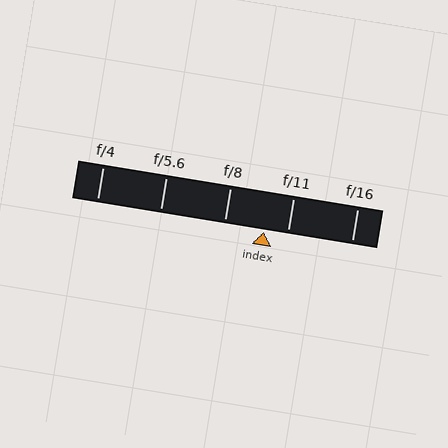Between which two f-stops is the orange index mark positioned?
The index mark is between f/8 and f/11.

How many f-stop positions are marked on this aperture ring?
There are 5 f-stop positions marked.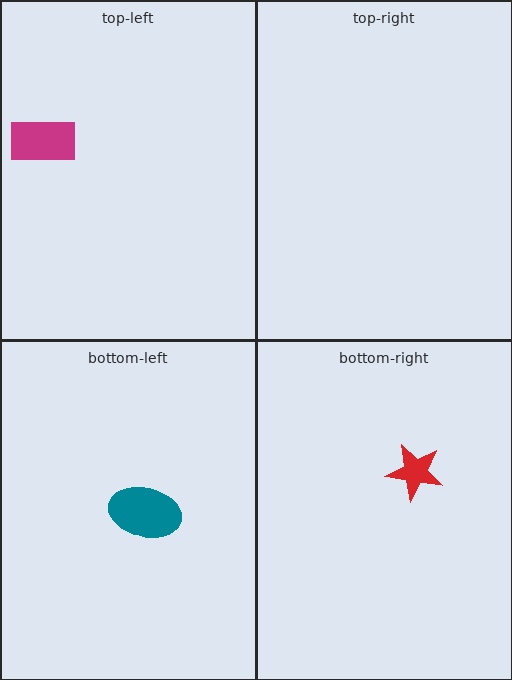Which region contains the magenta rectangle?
The top-left region.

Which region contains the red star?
The bottom-right region.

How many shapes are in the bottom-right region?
1.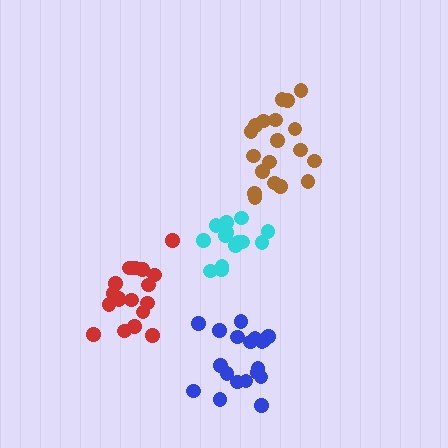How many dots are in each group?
Group 1: 20 dots, Group 2: 19 dots, Group 3: 19 dots, Group 4: 14 dots (72 total).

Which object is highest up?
The brown cluster is topmost.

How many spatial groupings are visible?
There are 4 spatial groupings.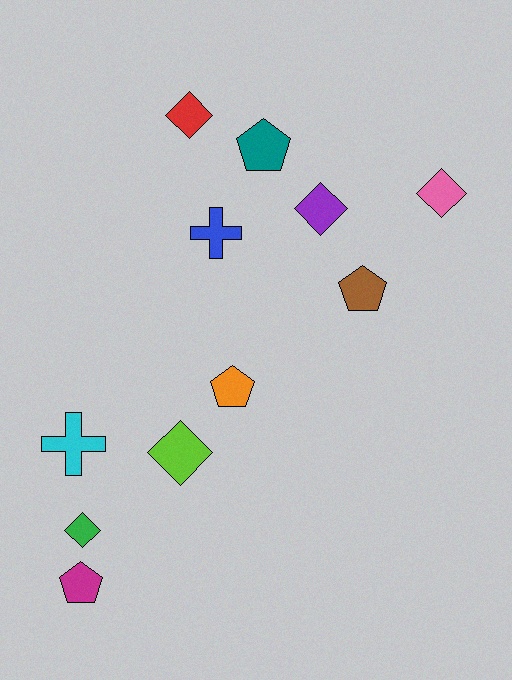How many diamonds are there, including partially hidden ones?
There are 5 diamonds.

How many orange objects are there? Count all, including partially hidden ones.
There is 1 orange object.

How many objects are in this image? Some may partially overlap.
There are 11 objects.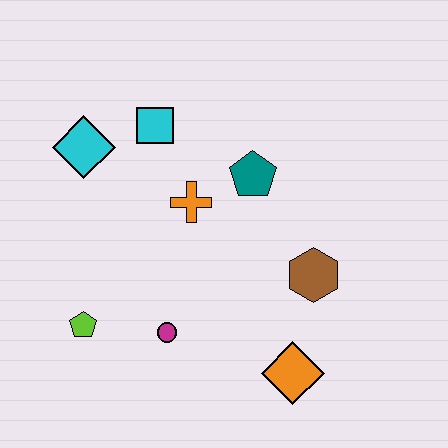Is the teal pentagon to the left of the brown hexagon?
Yes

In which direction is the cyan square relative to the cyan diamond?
The cyan square is to the right of the cyan diamond.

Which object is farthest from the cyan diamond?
The orange diamond is farthest from the cyan diamond.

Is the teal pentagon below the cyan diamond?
Yes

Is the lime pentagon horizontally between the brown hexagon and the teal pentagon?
No